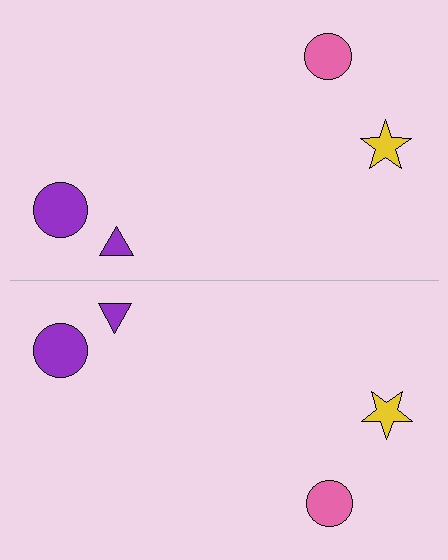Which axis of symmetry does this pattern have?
The pattern has a horizontal axis of symmetry running through the center of the image.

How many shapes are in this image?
There are 8 shapes in this image.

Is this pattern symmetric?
Yes, this pattern has bilateral (reflection) symmetry.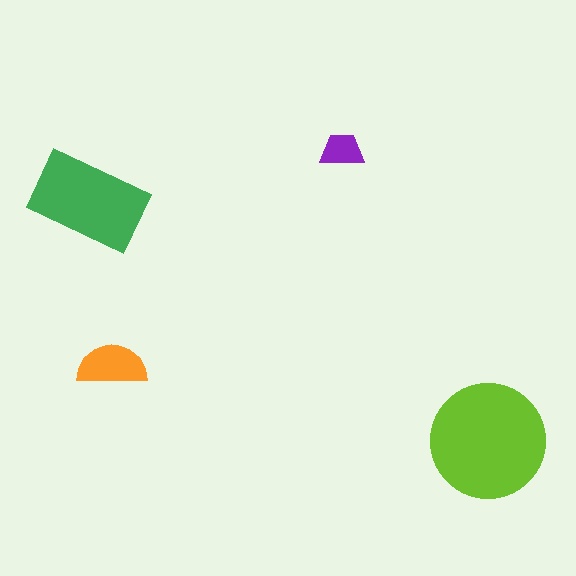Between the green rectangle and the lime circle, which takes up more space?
The lime circle.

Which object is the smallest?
The purple trapezoid.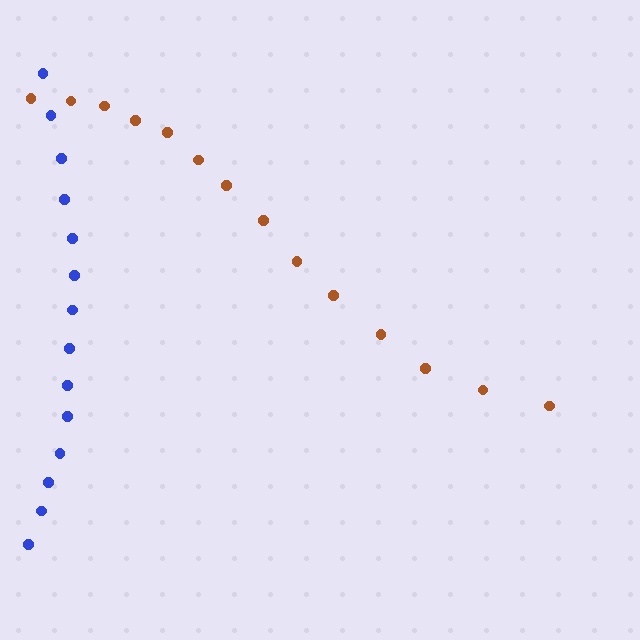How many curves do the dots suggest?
There are 2 distinct paths.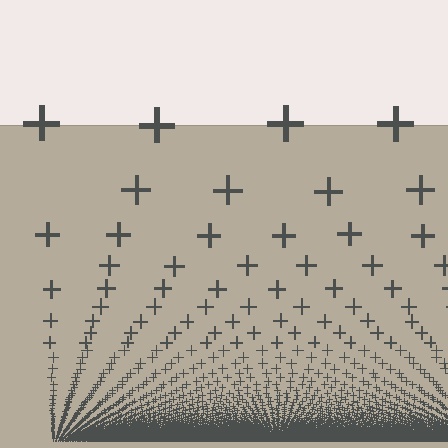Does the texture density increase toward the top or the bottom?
Density increases toward the bottom.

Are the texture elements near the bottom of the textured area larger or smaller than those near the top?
Smaller. The gradient is inverted — elements near the bottom are smaller and denser.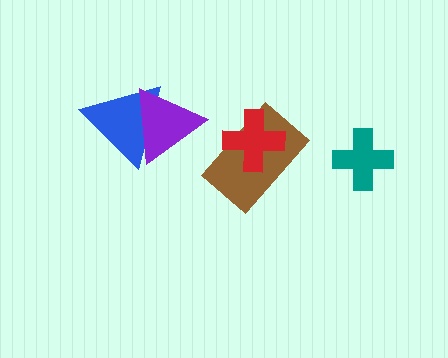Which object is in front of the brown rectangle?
The red cross is in front of the brown rectangle.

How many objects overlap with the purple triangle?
1 object overlaps with the purple triangle.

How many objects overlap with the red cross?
1 object overlaps with the red cross.